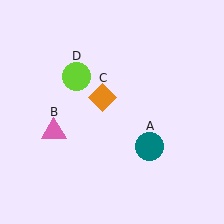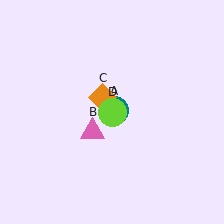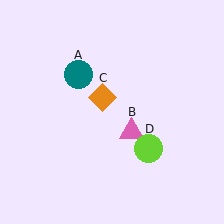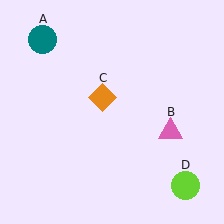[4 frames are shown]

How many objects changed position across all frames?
3 objects changed position: teal circle (object A), pink triangle (object B), lime circle (object D).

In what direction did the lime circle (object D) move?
The lime circle (object D) moved down and to the right.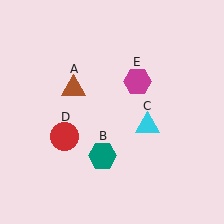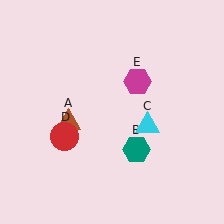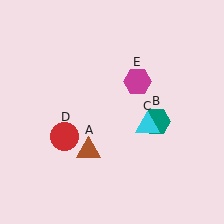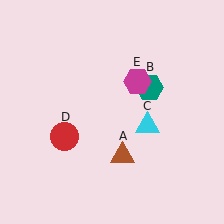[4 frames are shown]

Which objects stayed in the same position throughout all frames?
Cyan triangle (object C) and red circle (object D) and magenta hexagon (object E) remained stationary.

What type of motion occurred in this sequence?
The brown triangle (object A), teal hexagon (object B) rotated counterclockwise around the center of the scene.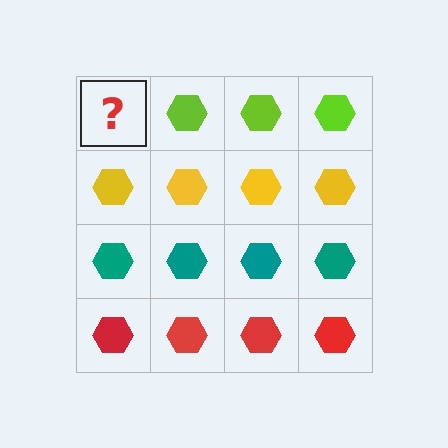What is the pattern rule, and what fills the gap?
The rule is that each row has a consistent color. The gap should be filled with a lime hexagon.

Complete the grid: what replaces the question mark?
The question mark should be replaced with a lime hexagon.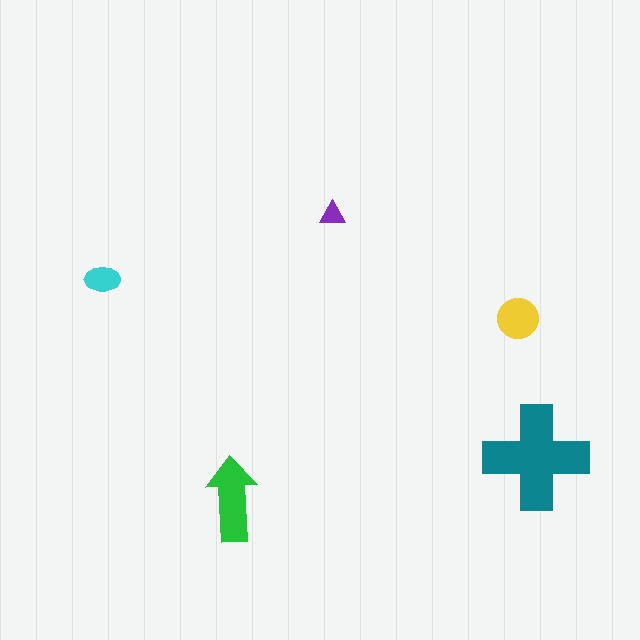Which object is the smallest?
The purple triangle.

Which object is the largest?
The teal cross.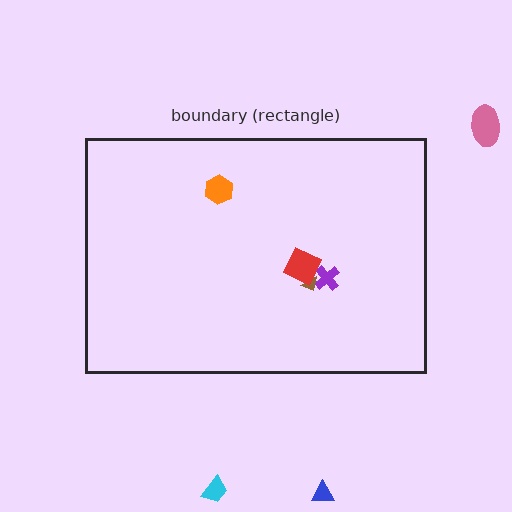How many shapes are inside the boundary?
4 inside, 3 outside.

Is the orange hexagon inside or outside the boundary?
Inside.